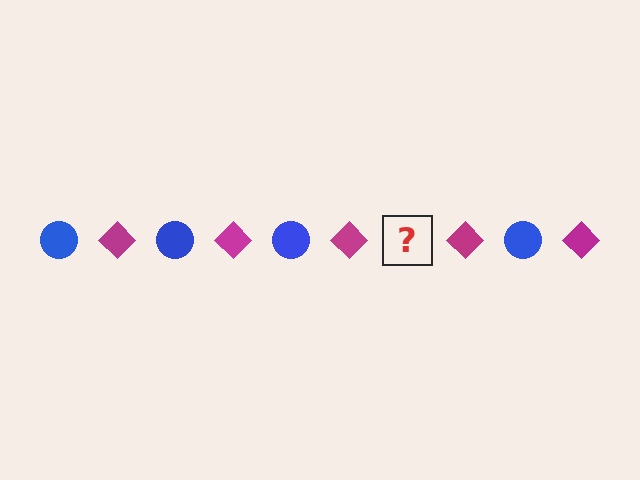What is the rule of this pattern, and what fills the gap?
The rule is that the pattern alternates between blue circle and magenta diamond. The gap should be filled with a blue circle.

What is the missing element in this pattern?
The missing element is a blue circle.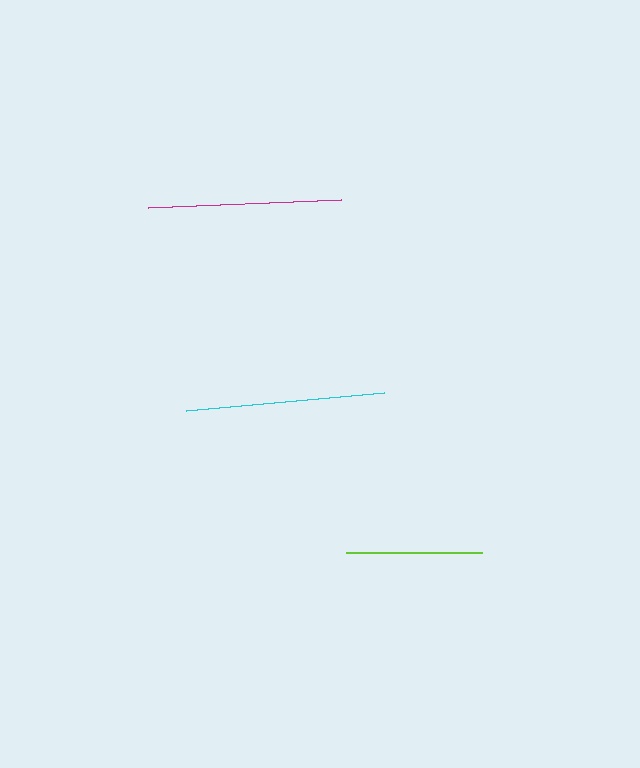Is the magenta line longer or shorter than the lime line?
The magenta line is longer than the lime line.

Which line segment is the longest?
The cyan line is the longest at approximately 199 pixels.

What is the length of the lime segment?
The lime segment is approximately 137 pixels long.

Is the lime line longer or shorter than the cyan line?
The cyan line is longer than the lime line.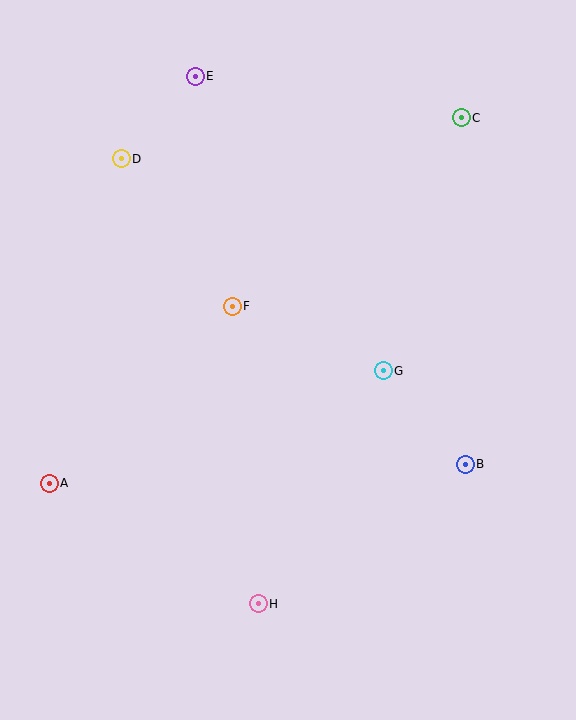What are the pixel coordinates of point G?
Point G is at (383, 371).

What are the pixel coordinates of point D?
Point D is at (121, 159).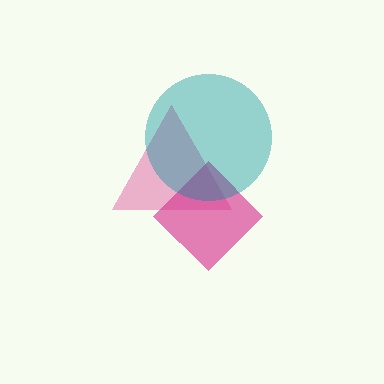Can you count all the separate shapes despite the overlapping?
Yes, there are 3 separate shapes.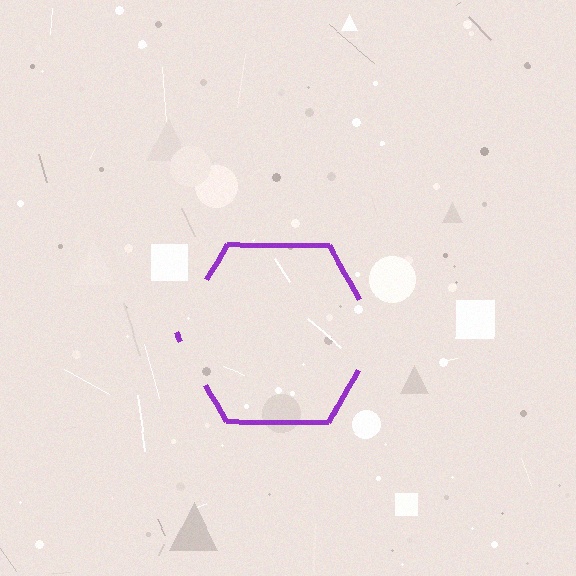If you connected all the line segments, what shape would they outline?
They would outline a hexagon.